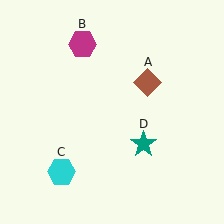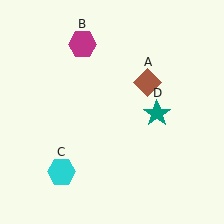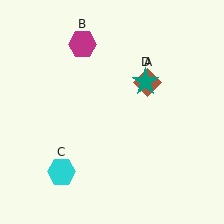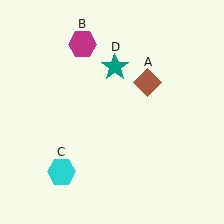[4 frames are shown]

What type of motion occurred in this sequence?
The teal star (object D) rotated counterclockwise around the center of the scene.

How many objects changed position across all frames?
1 object changed position: teal star (object D).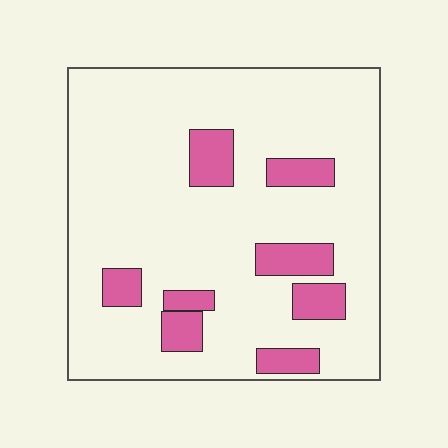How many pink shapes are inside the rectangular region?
8.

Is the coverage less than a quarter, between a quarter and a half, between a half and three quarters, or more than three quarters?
Less than a quarter.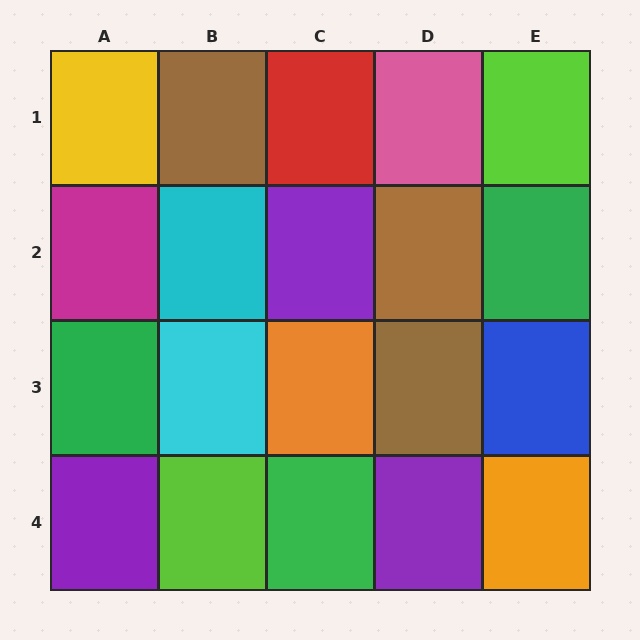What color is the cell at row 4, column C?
Green.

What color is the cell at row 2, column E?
Green.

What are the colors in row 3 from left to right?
Green, cyan, orange, brown, blue.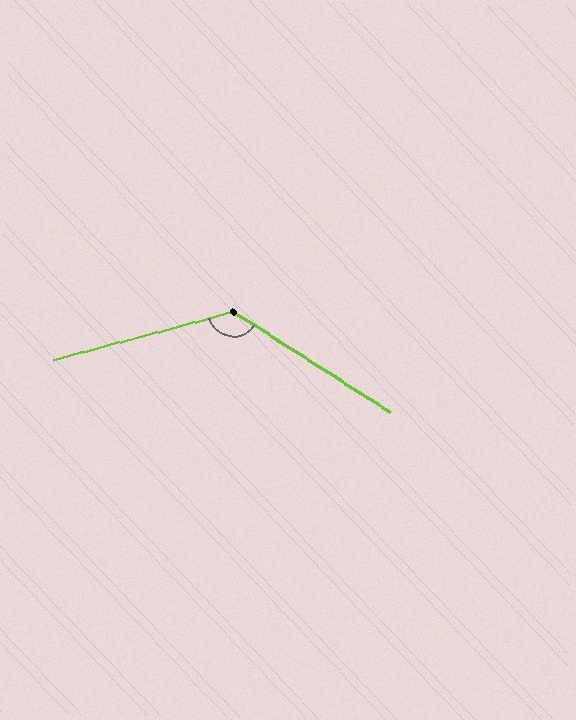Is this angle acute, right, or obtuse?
It is obtuse.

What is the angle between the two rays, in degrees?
Approximately 132 degrees.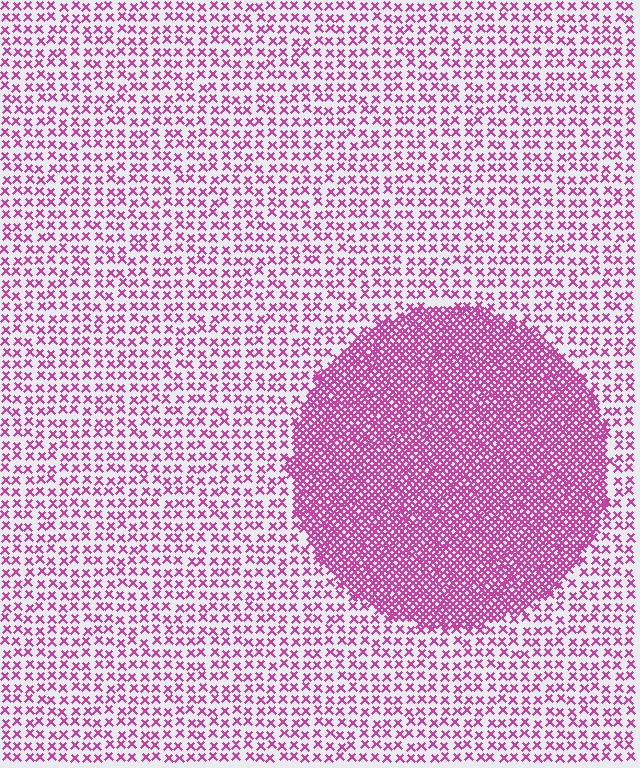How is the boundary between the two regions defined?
The boundary is defined by a change in element density (approximately 2.9x ratio). All elements are the same color, size, and shape.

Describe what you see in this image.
The image contains small magenta elements arranged at two different densities. A circle-shaped region is visible where the elements are more densely packed than the surrounding area.